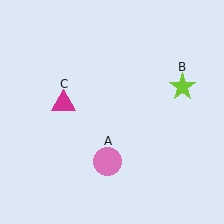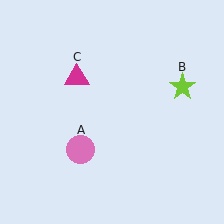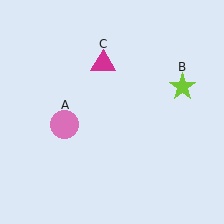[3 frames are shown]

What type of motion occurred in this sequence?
The pink circle (object A), magenta triangle (object C) rotated clockwise around the center of the scene.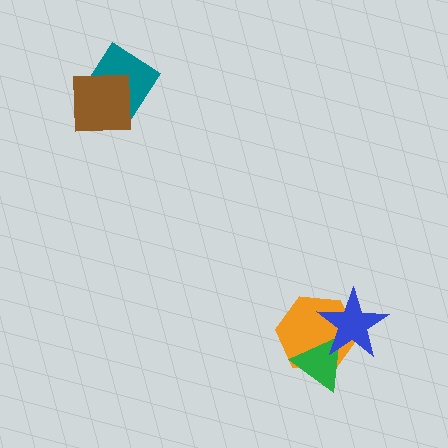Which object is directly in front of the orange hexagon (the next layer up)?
The green triangle is directly in front of the orange hexagon.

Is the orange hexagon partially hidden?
Yes, it is partially covered by another shape.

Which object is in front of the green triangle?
The blue star is in front of the green triangle.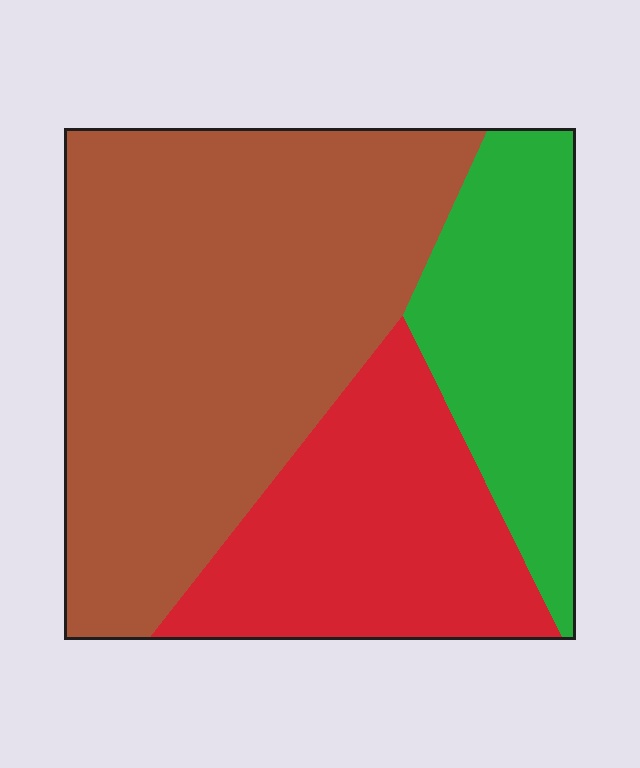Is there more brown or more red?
Brown.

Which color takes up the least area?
Green, at roughly 20%.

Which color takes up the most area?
Brown, at roughly 55%.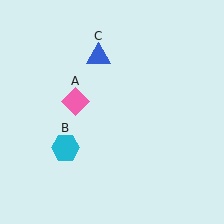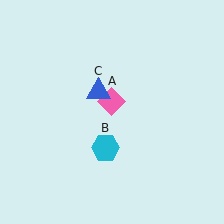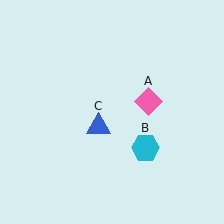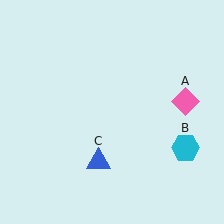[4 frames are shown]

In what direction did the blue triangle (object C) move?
The blue triangle (object C) moved down.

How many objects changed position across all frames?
3 objects changed position: pink diamond (object A), cyan hexagon (object B), blue triangle (object C).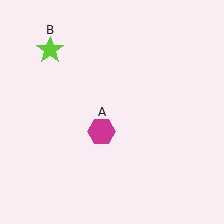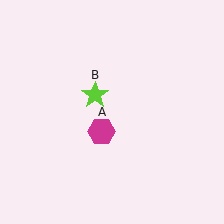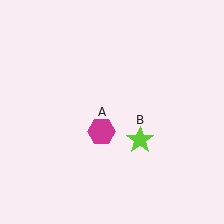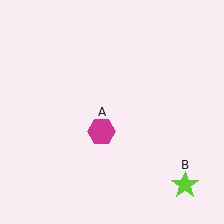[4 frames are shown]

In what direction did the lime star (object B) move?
The lime star (object B) moved down and to the right.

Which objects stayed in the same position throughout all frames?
Magenta hexagon (object A) remained stationary.